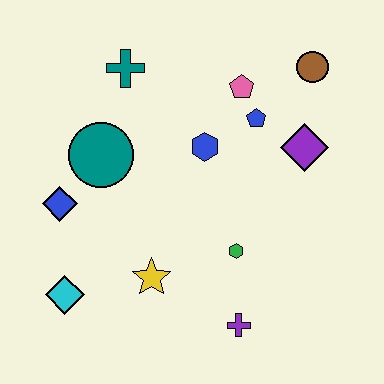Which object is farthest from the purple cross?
The teal cross is farthest from the purple cross.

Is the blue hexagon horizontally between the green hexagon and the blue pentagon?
No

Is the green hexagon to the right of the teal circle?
Yes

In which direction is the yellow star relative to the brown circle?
The yellow star is below the brown circle.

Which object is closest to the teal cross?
The teal circle is closest to the teal cross.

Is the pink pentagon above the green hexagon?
Yes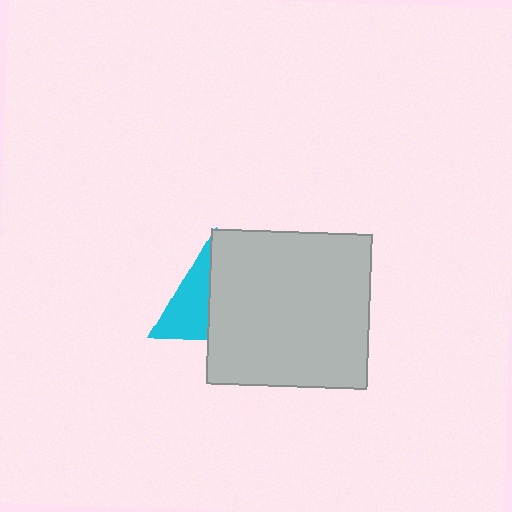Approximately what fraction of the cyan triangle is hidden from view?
Roughly 59% of the cyan triangle is hidden behind the light gray rectangle.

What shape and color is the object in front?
The object in front is a light gray rectangle.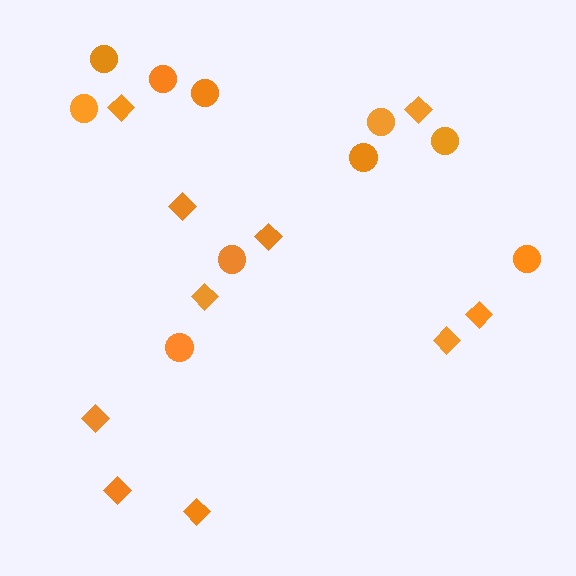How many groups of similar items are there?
There are 2 groups: one group of circles (10) and one group of diamonds (10).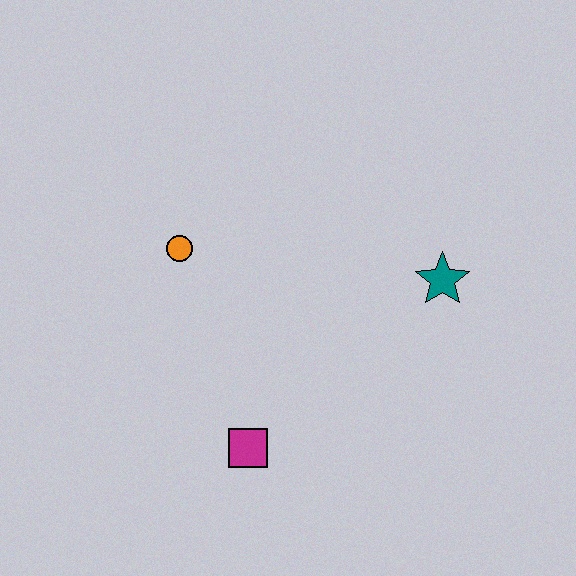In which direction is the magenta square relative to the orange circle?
The magenta square is below the orange circle.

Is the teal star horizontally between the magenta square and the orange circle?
No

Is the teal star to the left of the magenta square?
No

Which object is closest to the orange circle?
The magenta square is closest to the orange circle.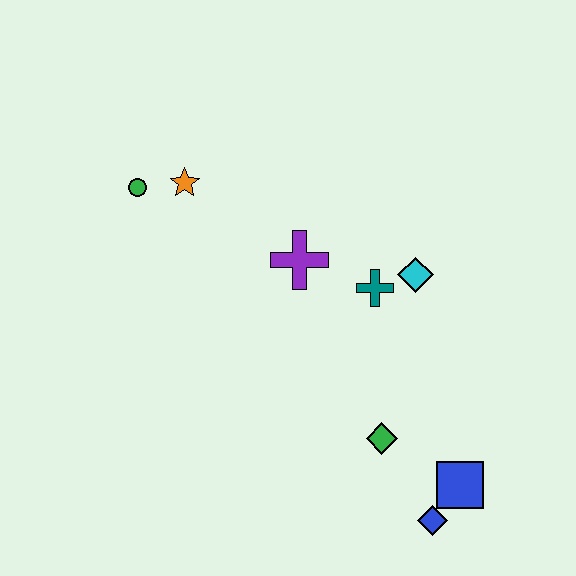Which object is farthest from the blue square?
The green circle is farthest from the blue square.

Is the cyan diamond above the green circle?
No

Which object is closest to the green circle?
The orange star is closest to the green circle.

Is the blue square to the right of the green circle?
Yes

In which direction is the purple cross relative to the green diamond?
The purple cross is above the green diamond.